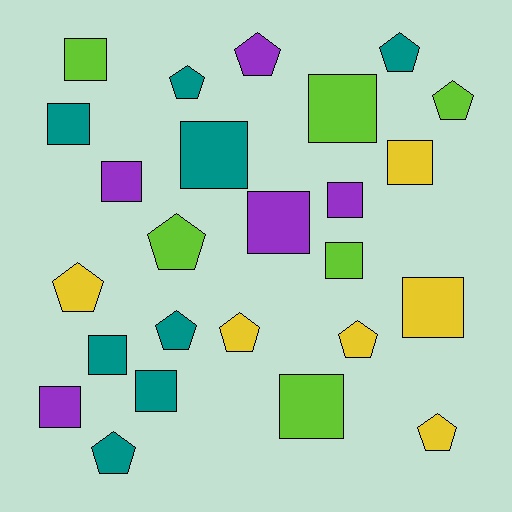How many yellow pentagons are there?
There are 4 yellow pentagons.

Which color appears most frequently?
Teal, with 8 objects.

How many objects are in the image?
There are 25 objects.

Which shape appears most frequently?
Square, with 14 objects.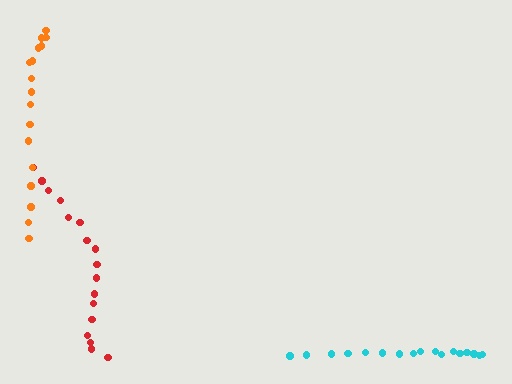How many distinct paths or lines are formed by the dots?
There are 3 distinct paths.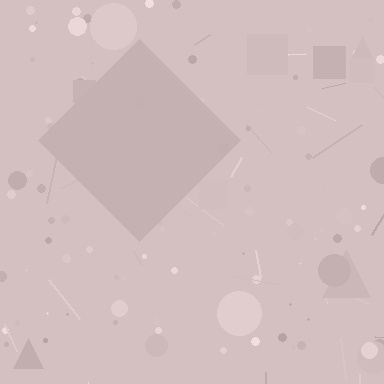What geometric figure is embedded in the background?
A diamond is embedded in the background.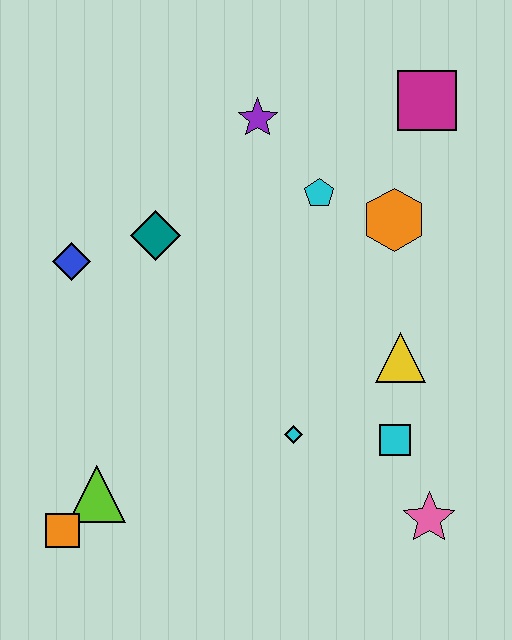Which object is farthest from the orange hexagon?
The orange square is farthest from the orange hexagon.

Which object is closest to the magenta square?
The orange hexagon is closest to the magenta square.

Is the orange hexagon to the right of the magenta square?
No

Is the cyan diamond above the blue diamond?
No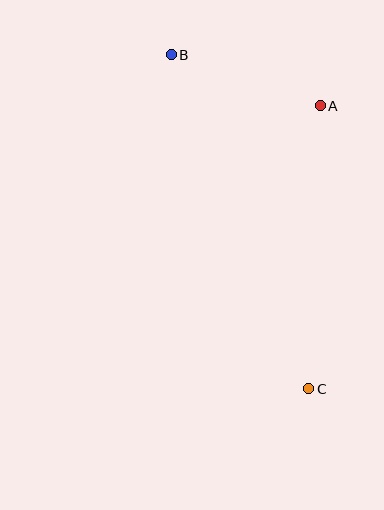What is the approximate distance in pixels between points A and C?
The distance between A and C is approximately 283 pixels.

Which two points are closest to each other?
Points A and B are closest to each other.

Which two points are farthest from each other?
Points B and C are farthest from each other.